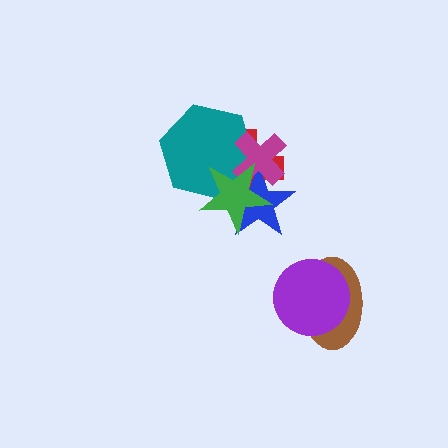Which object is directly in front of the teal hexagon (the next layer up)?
The magenta cross is directly in front of the teal hexagon.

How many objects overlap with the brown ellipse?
1 object overlaps with the brown ellipse.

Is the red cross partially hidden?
Yes, it is partially covered by another shape.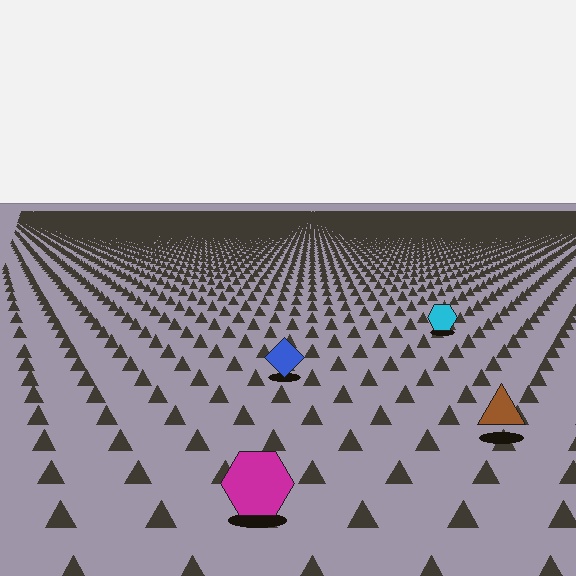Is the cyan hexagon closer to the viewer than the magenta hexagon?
No. The magenta hexagon is closer — you can tell from the texture gradient: the ground texture is coarser near it.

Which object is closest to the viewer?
The magenta hexagon is closest. The texture marks near it are larger and more spread out.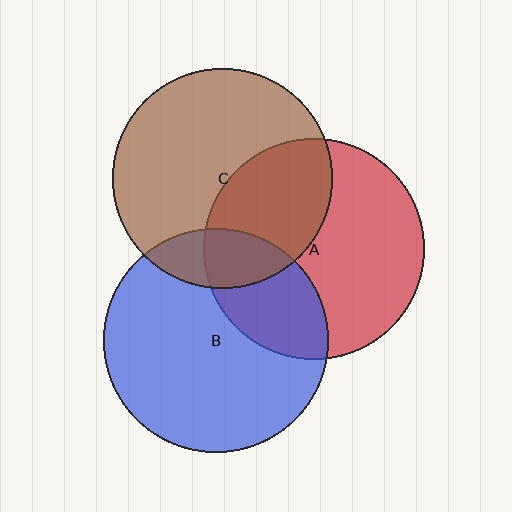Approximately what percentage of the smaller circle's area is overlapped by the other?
Approximately 15%.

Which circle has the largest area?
Circle B (blue).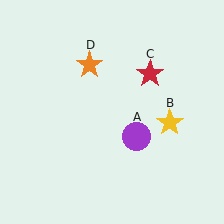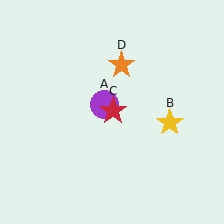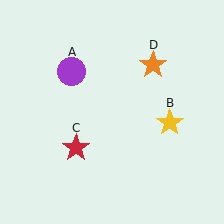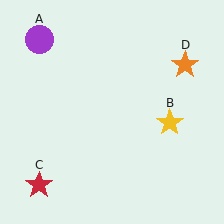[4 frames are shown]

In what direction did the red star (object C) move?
The red star (object C) moved down and to the left.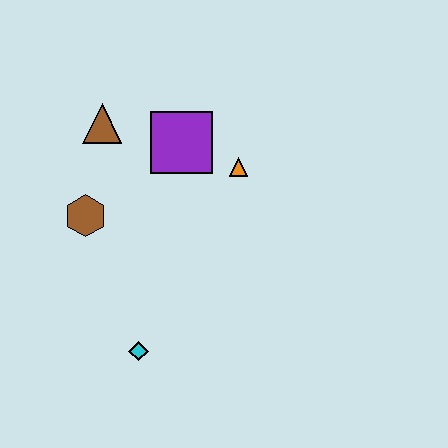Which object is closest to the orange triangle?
The purple square is closest to the orange triangle.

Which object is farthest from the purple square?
The cyan diamond is farthest from the purple square.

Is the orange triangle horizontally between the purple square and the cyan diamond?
No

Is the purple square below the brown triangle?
Yes